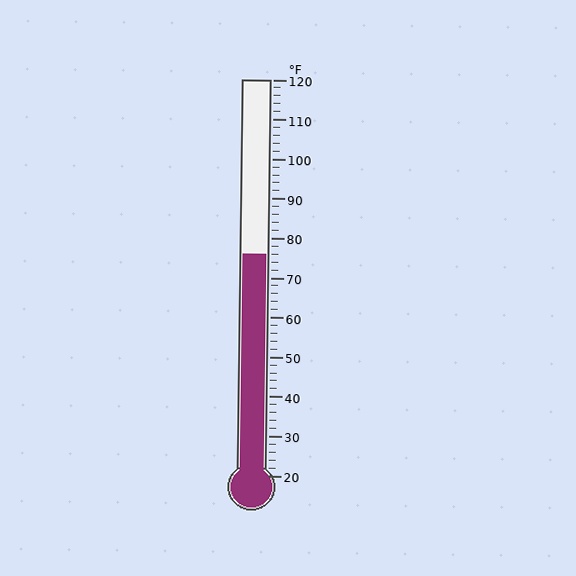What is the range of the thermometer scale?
The thermometer scale ranges from 20°F to 120°F.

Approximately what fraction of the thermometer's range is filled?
The thermometer is filled to approximately 55% of its range.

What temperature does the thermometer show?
The thermometer shows approximately 76°F.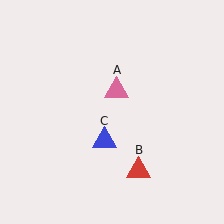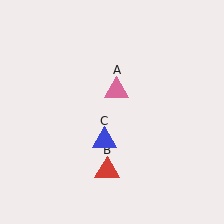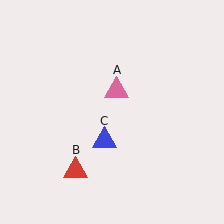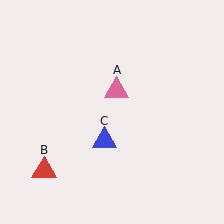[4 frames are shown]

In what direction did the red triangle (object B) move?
The red triangle (object B) moved left.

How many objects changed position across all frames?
1 object changed position: red triangle (object B).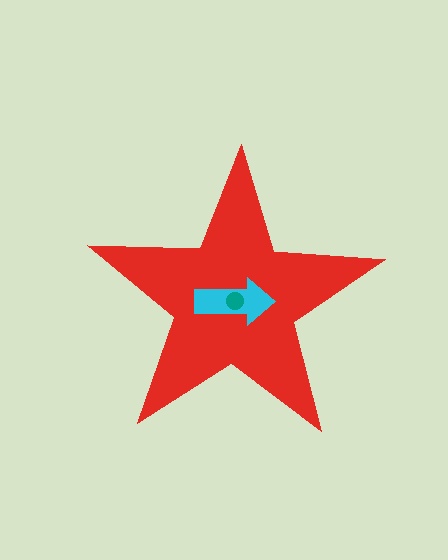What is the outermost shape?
The red star.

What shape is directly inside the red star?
The cyan arrow.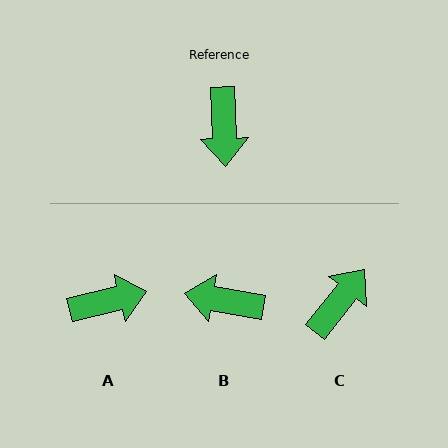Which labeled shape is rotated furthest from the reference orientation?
C, about 140 degrees away.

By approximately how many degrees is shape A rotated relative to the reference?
Approximately 102 degrees counter-clockwise.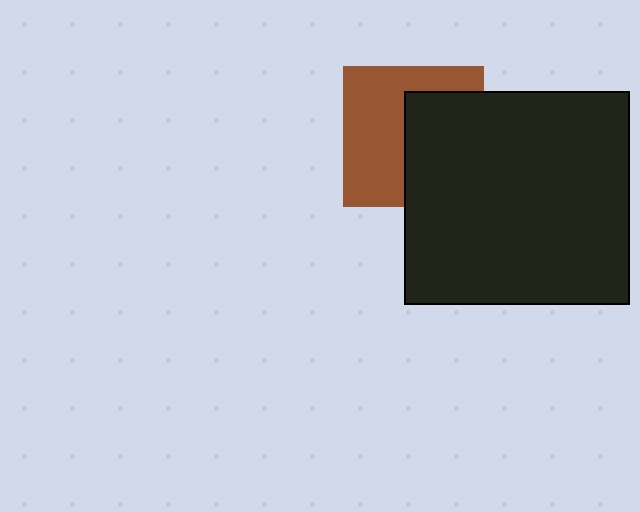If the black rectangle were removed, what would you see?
You would see the complete brown square.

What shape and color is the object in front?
The object in front is a black rectangle.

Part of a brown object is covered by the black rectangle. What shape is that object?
It is a square.